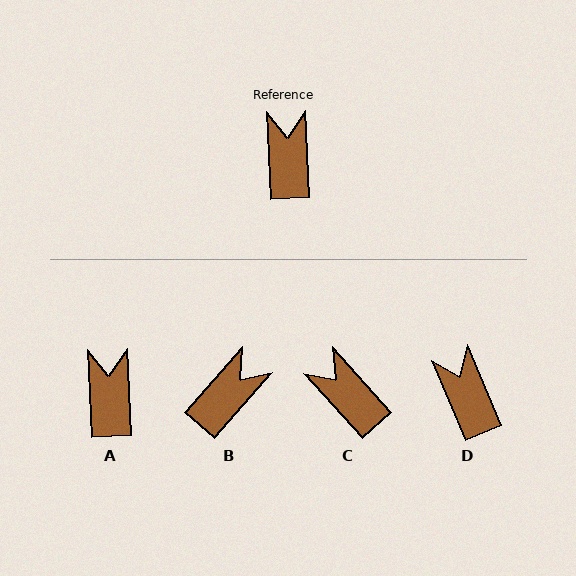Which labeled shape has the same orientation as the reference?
A.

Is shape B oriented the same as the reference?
No, it is off by about 43 degrees.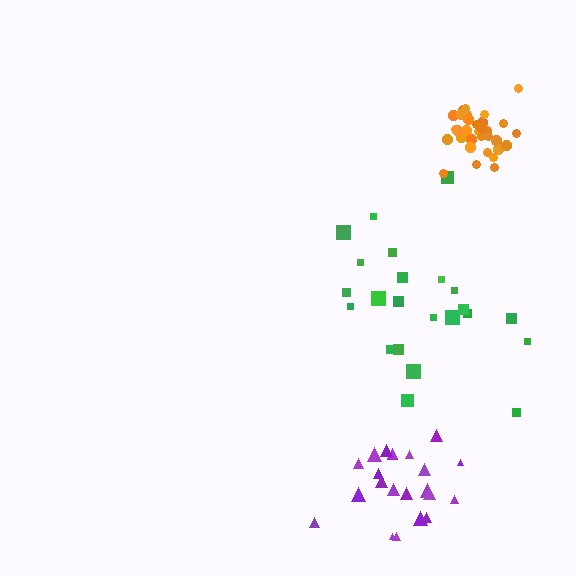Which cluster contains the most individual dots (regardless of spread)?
Orange (35).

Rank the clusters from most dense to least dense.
orange, purple, green.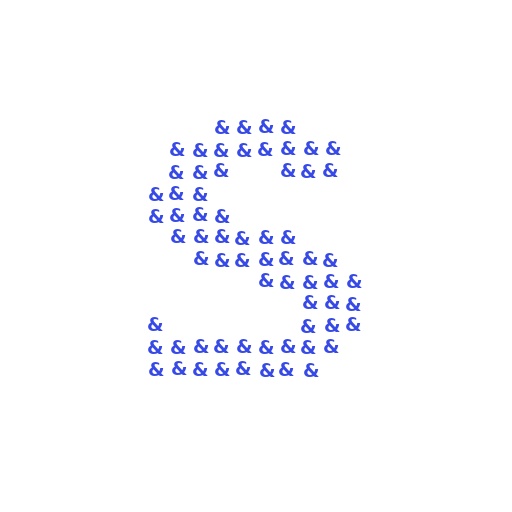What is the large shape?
The large shape is the letter S.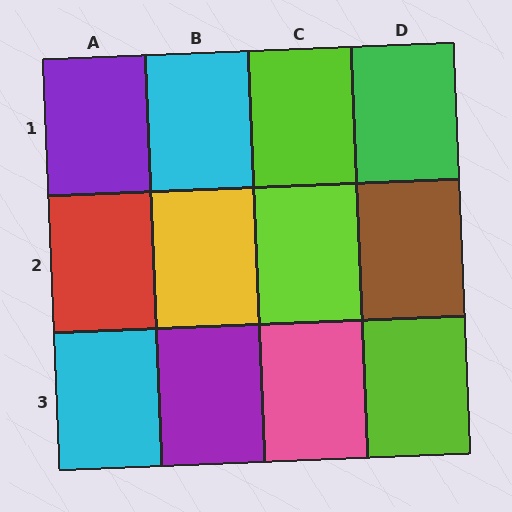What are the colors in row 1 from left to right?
Purple, cyan, lime, green.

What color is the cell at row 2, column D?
Brown.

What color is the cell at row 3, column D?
Lime.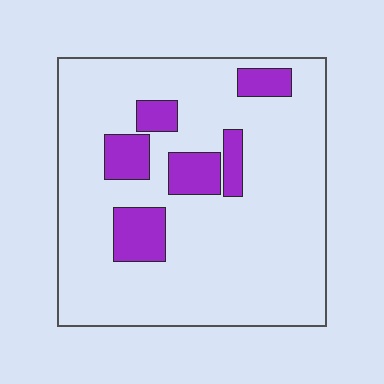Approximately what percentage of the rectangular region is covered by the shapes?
Approximately 15%.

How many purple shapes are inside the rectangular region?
6.